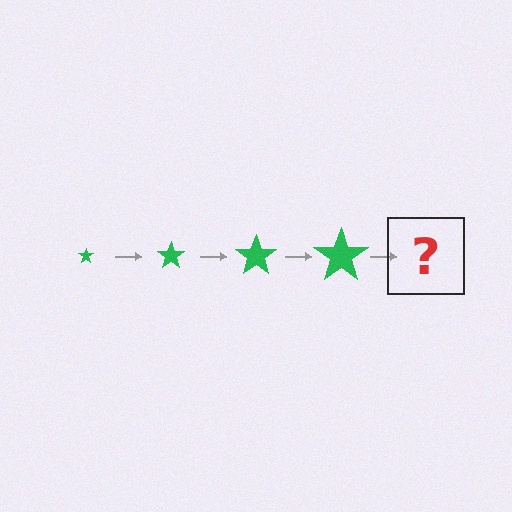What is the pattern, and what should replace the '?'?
The pattern is that the star gets progressively larger each step. The '?' should be a green star, larger than the previous one.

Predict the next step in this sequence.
The next step is a green star, larger than the previous one.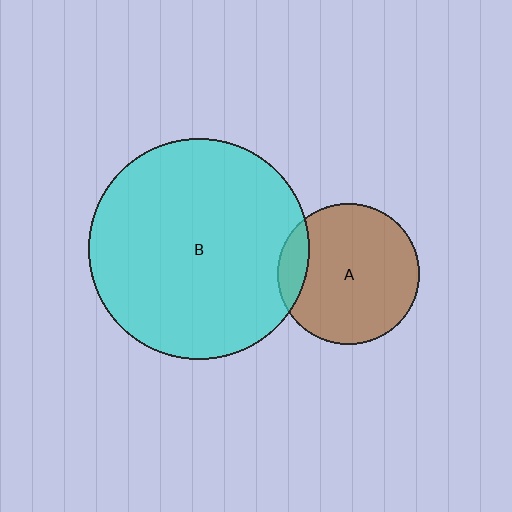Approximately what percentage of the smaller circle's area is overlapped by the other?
Approximately 10%.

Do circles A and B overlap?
Yes.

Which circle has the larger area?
Circle B (cyan).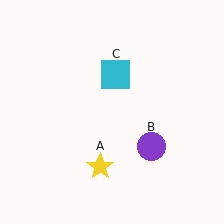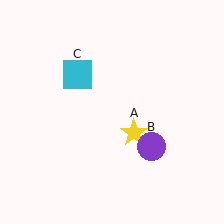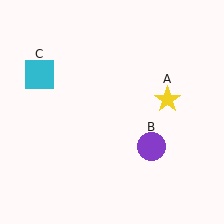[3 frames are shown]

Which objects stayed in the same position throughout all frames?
Purple circle (object B) remained stationary.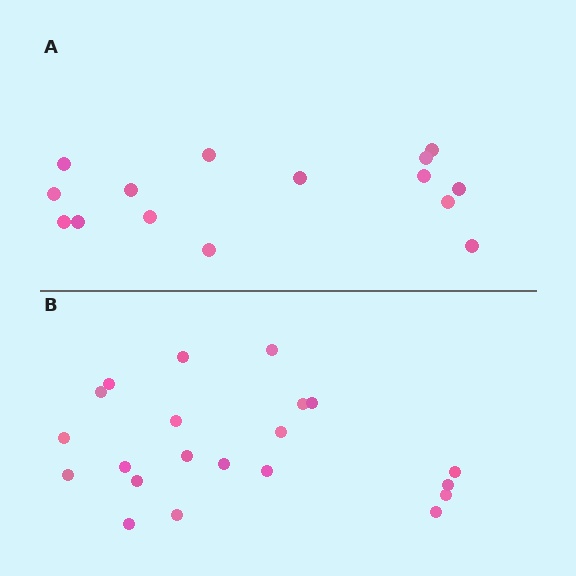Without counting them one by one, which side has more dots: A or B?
Region B (the bottom region) has more dots.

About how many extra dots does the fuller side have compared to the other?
Region B has about 6 more dots than region A.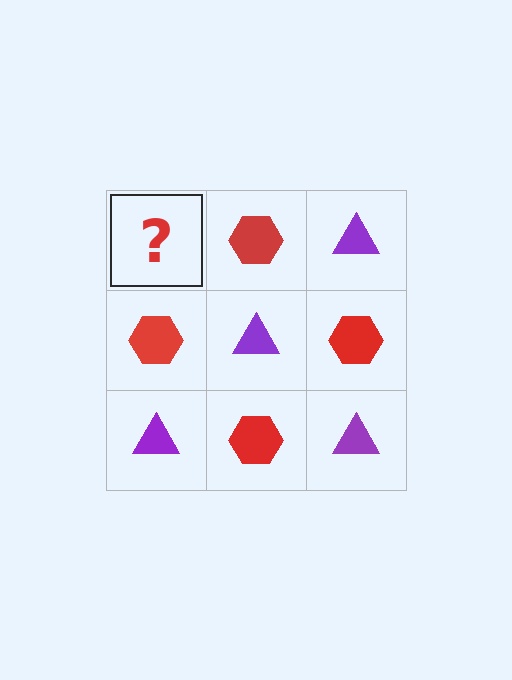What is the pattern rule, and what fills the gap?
The rule is that it alternates purple triangle and red hexagon in a checkerboard pattern. The gap should be filled with a purple triangle.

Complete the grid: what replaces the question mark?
The question mark should be replaced with a purple triangle.